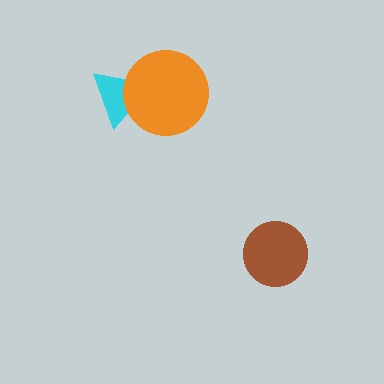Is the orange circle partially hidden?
No, no other shape covers it.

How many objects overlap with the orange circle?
1 object overlaps with the orange circle.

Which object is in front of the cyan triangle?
The orange circle is in front of the cyan triangle.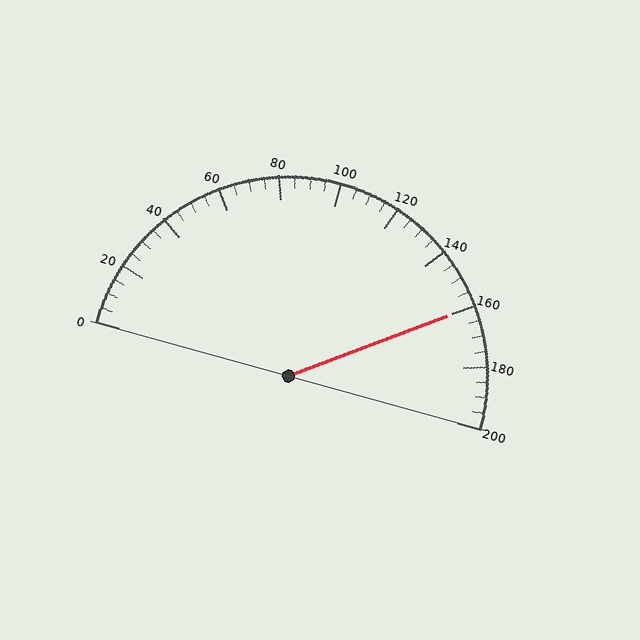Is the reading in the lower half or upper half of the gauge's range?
The reading is in the upper half of the range (0 to 200).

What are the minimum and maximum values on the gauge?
The gauge ranges from 0 to 200.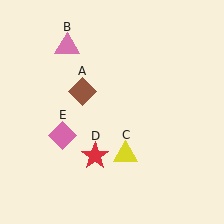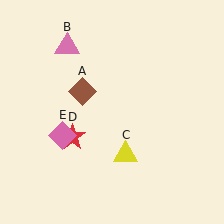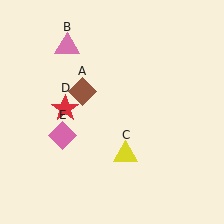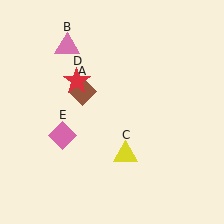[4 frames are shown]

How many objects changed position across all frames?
1 object changed position: red star (object D).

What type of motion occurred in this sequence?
The red star (object D) rotated clockwise around the center of the scene.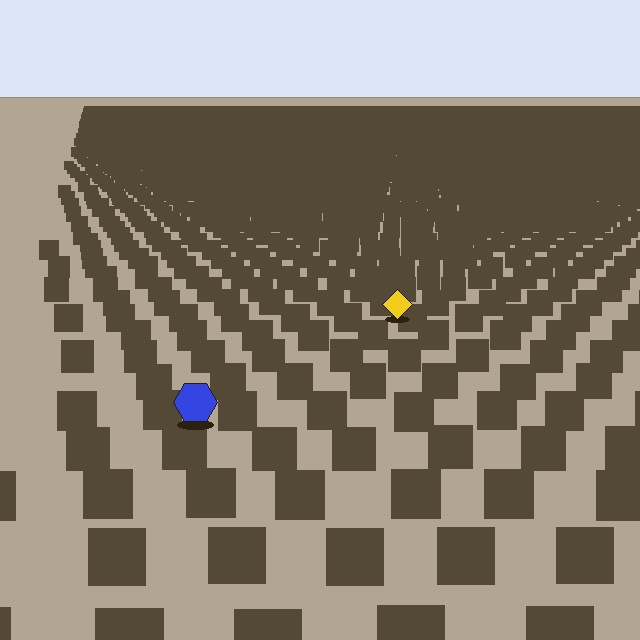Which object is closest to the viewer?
The blue hexagon is closest. The texture marks near it are larger and more spread out.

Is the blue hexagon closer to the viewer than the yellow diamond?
Yes. The blue hexagon is closer — you can tell from the texture gradient: the ground texture is coarser near it.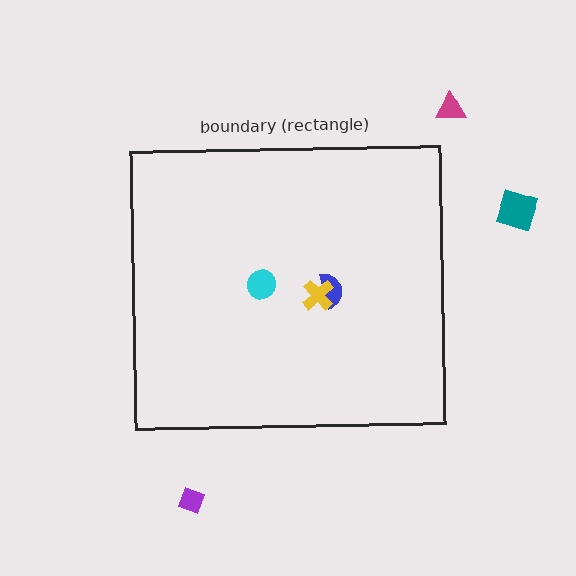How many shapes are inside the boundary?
3 inside, 3 outside.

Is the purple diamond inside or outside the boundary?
Outside.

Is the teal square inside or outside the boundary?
Outside.